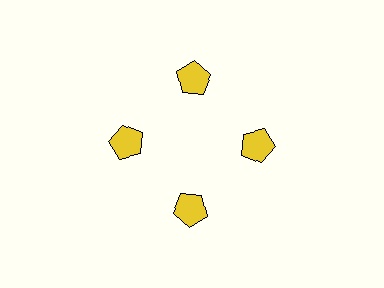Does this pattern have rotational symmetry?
Yes, this pattern has 4-fold rotational symmetry. It looks the same after rotating 90 degrees around the center.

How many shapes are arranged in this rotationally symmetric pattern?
There are 4 shapes, arranged in 4 groups of 1.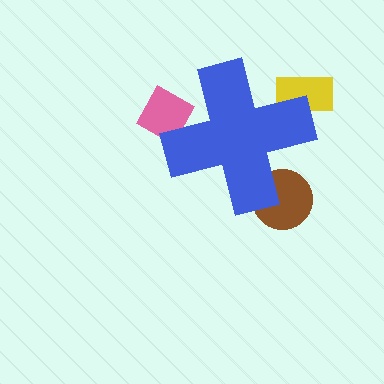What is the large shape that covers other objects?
A blue cross.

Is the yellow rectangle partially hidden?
Yes, the yellow rectangle is partially hidden behind the blue cross.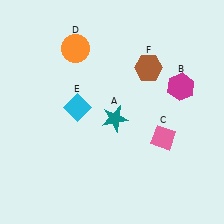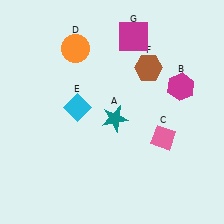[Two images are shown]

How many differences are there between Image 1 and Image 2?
There is 1 difference between the two images.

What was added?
A magenta square (G) was added in Image 2.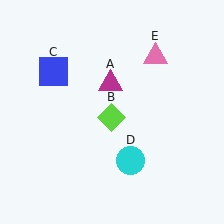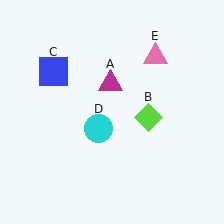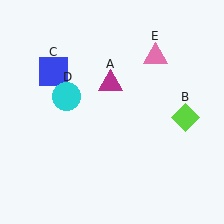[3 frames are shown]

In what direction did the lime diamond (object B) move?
The lime diamond (object B) moved right.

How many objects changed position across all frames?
2 objects changed position: lime diamond (object B), cyan circle (object D).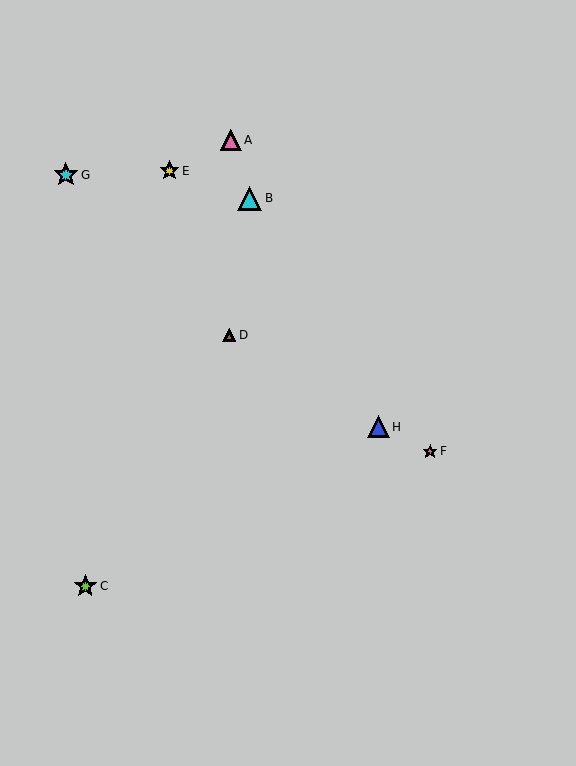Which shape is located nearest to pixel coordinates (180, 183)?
The yellow star (labeled E) at (170, 171) is nearest to that location.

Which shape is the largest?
The cyan star (labeled G) is the largest.